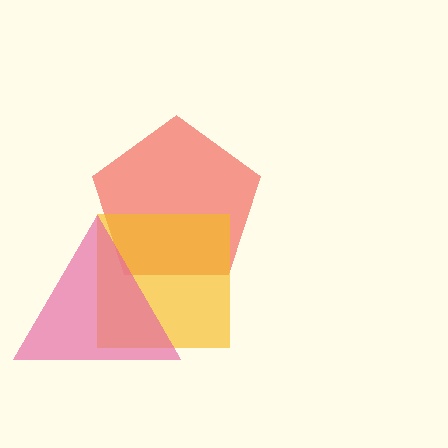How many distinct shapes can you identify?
There are 3 distinct shapes: a red pentagon, a yellow square, a pink triangle.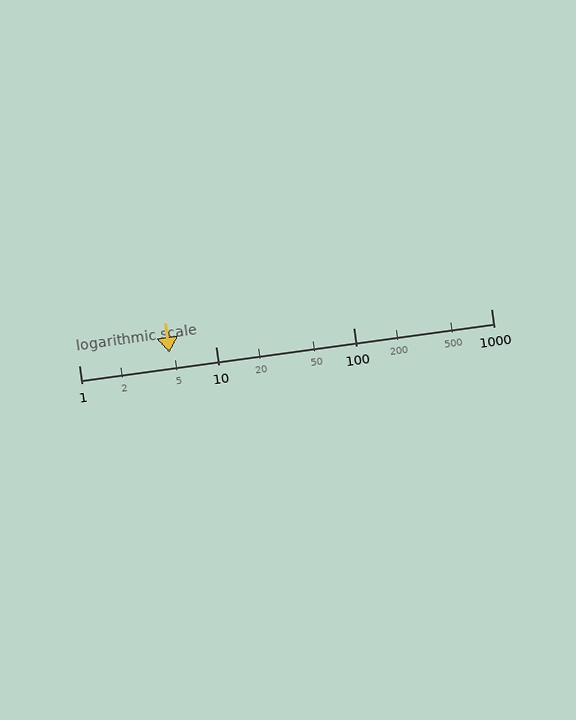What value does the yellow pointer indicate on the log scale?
The pointer indicates approximately 4.6.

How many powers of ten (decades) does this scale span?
The scale spans 3 decades, from 1 to 1000.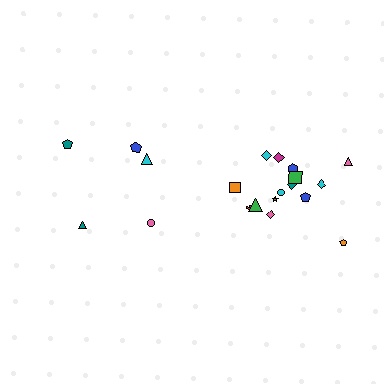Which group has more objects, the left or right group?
The right group.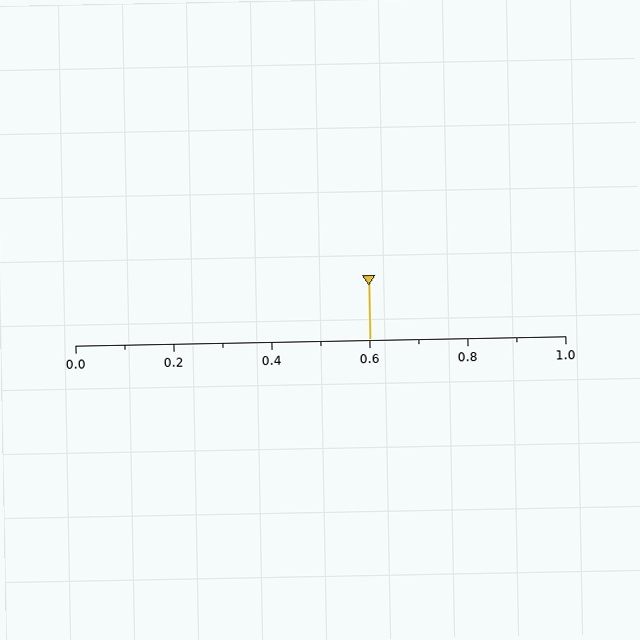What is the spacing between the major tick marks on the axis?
The major ticks are spaced 0.2 apart.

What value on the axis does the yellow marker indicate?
The marker indicates approximately 0.6.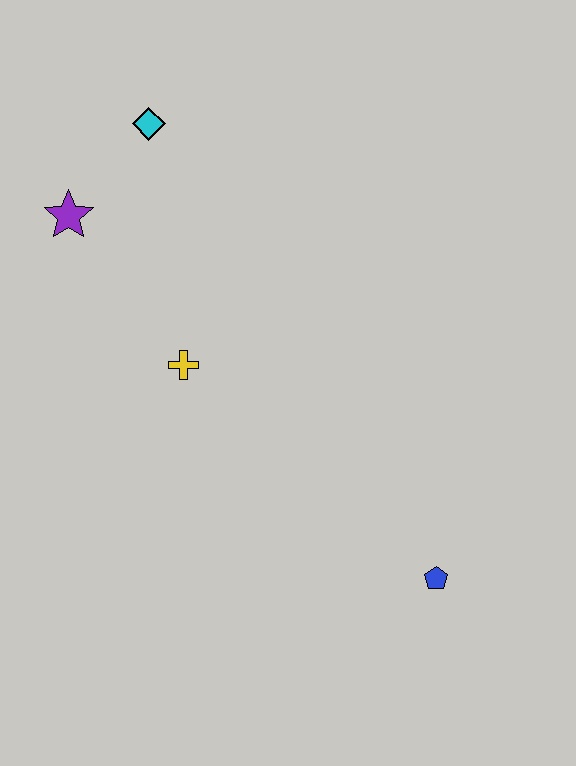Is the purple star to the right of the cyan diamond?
No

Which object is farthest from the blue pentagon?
The cyan diamond is farthest from the blue pentagon.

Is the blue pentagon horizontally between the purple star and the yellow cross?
No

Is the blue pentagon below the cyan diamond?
Yes